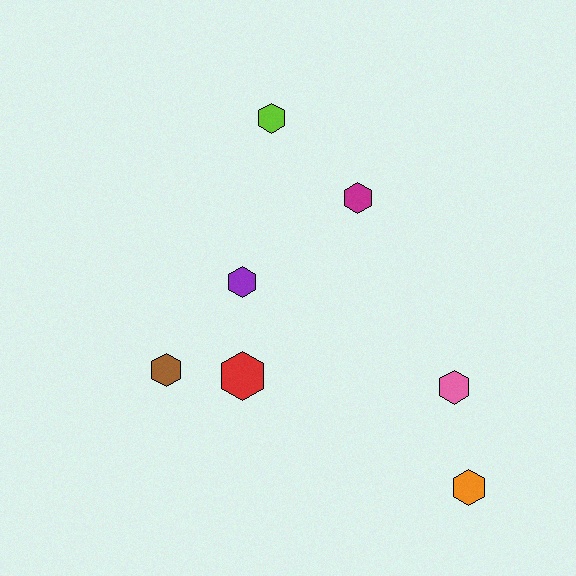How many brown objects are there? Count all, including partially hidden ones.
There is 1 brown object.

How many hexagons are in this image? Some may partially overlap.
There are 7 hexagons.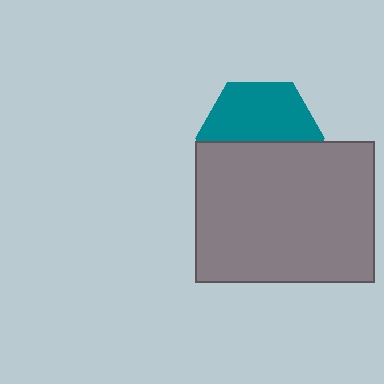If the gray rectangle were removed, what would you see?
You would see the complete teal hexagon.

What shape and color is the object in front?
The object in front is a gray rectangle.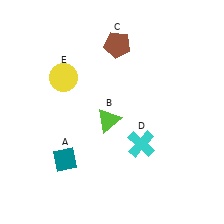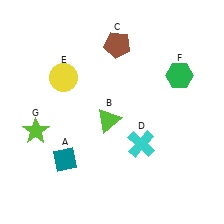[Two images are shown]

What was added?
A green hexagon (F), a lime star (G) were added in Image 2.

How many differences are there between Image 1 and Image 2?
There are 2 differences between the two images.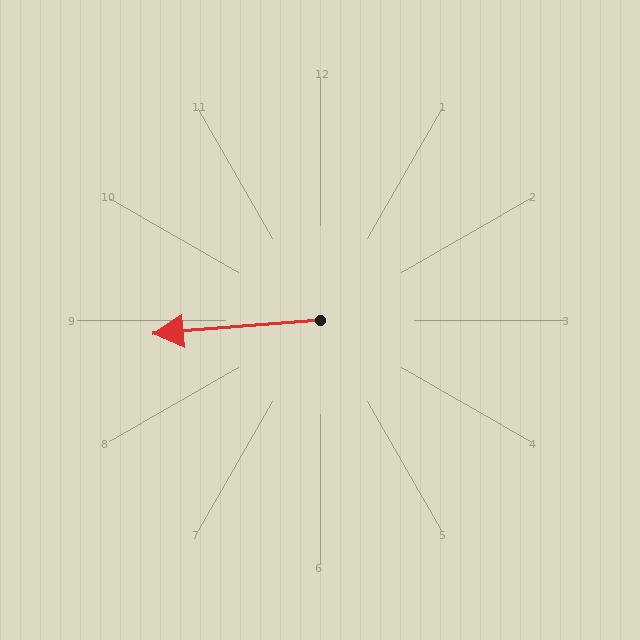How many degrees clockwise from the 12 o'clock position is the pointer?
Approximately 266 degrees.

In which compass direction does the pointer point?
West.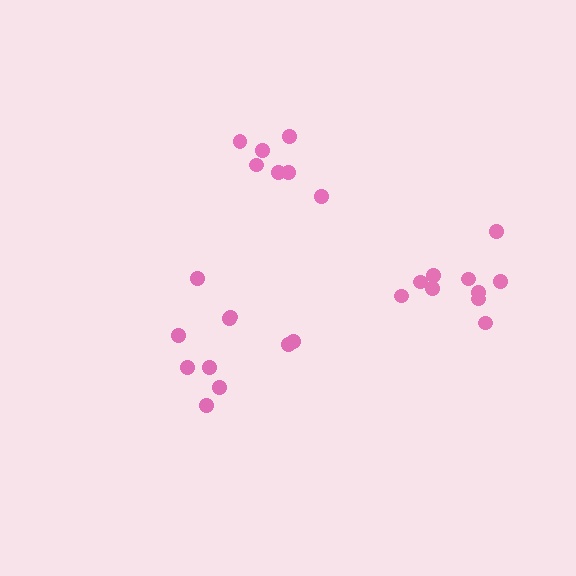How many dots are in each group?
Group 1: 10 dots, Group 2: 7 dots, Group 3: 10 dots (27 total).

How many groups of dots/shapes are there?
There are 3 groups.